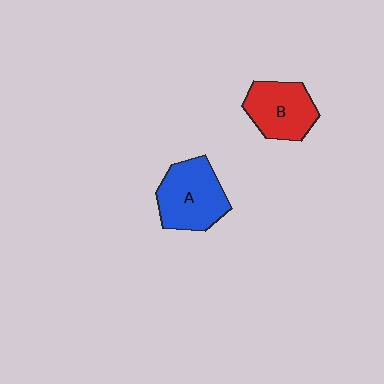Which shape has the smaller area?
Shape B (red).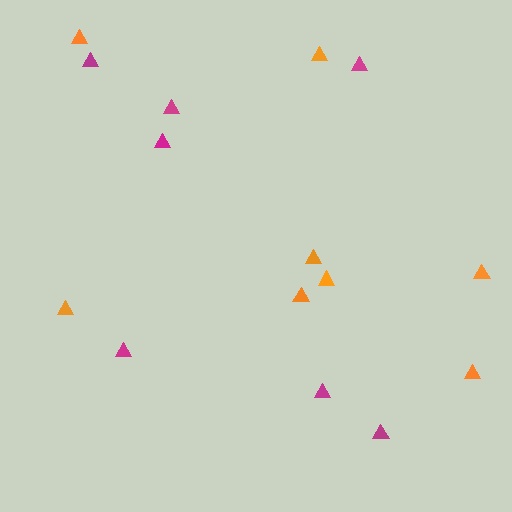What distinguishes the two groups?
There are 2 groups: one group of magenta triangles (7) and one group of orange triangles (8).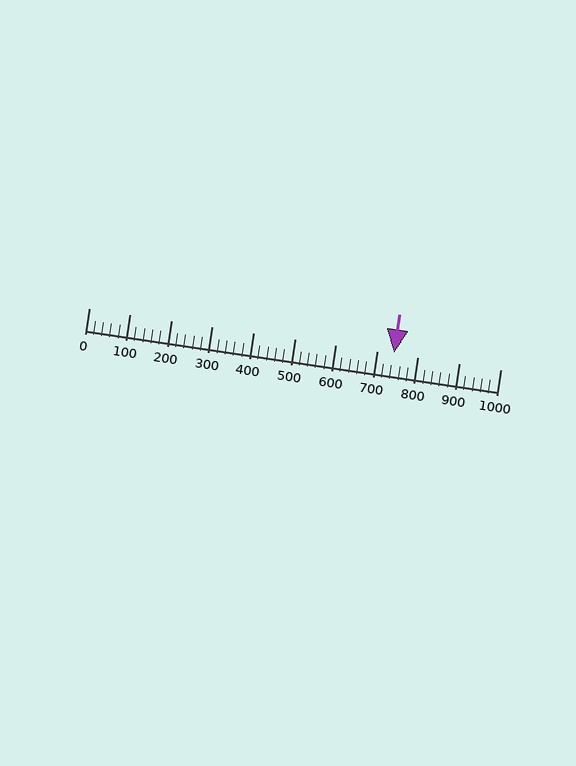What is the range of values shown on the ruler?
The ruler shows values from 0 to 1000.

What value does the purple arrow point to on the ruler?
The purple arrow points to approximately 742.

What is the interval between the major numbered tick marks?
The major tick marks are spaced 100 units apart.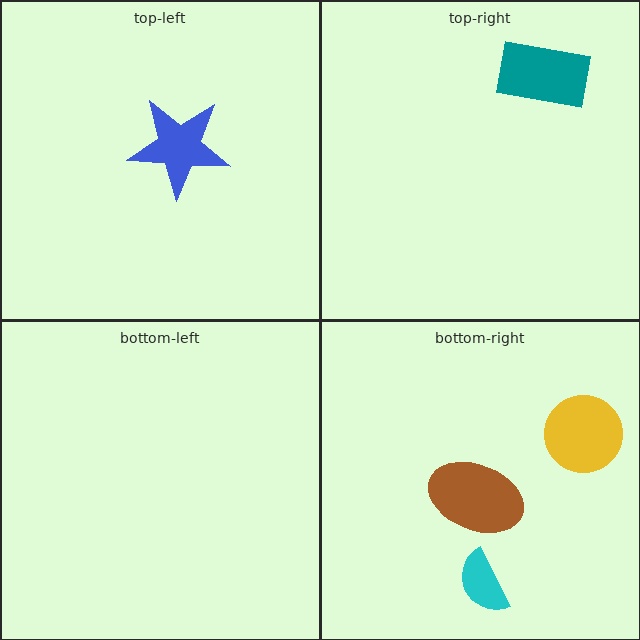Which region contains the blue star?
The top-left region.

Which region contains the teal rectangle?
The top-right region.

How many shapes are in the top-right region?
1.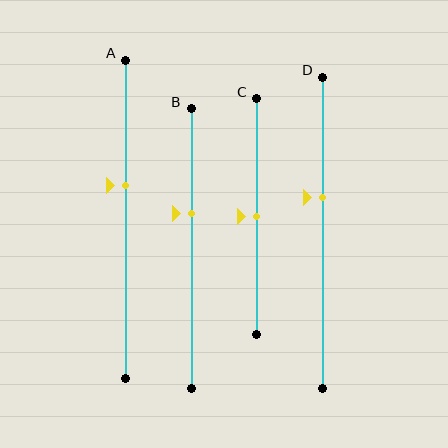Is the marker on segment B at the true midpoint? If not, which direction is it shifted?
No, the marker on segment B is shifted upward by about 13% of the segment length.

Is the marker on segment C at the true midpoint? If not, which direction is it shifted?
Yes, the marker on segment C is at the true midpoint.